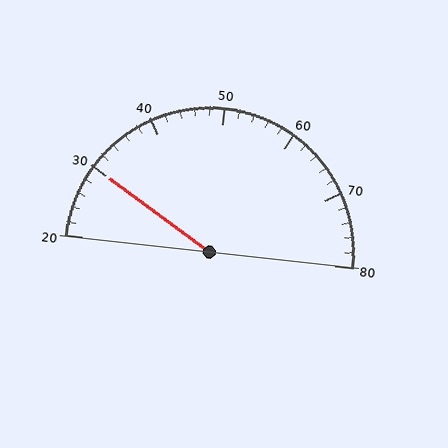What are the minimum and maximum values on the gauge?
The gauge ranges from 20 to 80.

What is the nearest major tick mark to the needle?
The nearest major tick mark is 30.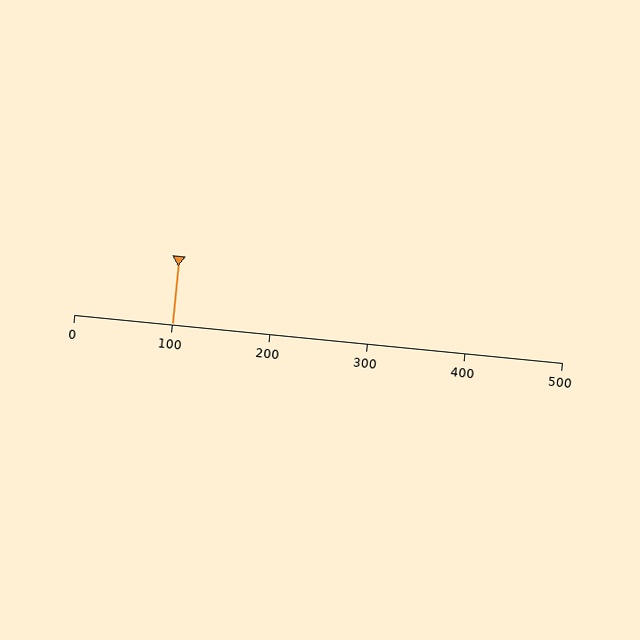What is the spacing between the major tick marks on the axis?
The major ticks are spaced 100 apart.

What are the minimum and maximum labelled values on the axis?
The axis runs from 0 to 500.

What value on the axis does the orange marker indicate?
The marker indicates approximately 100.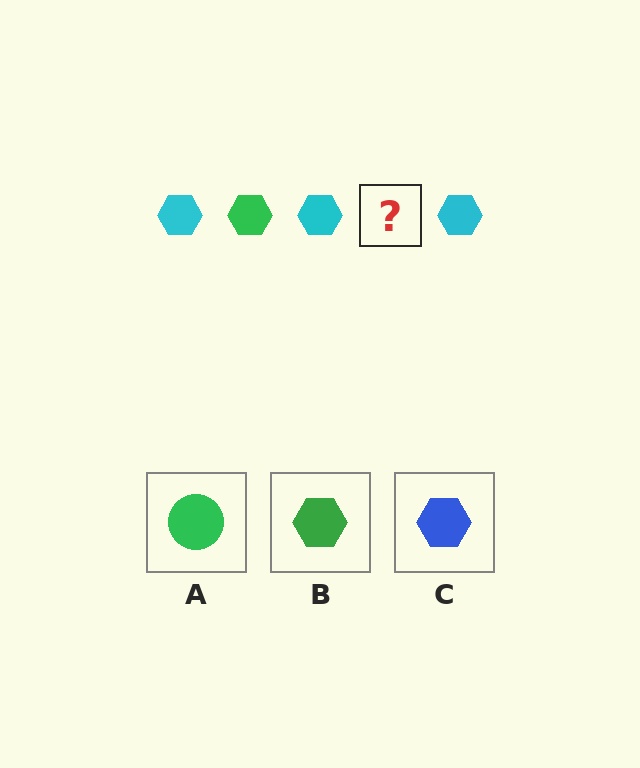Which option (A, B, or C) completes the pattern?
B.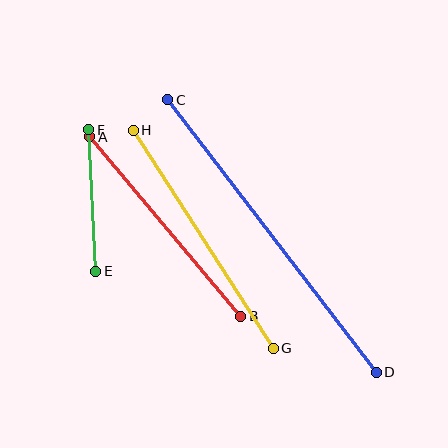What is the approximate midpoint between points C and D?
The midpoint is at approximately (272, 236) pixels.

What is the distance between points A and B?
The distance is approximately 235 pixels.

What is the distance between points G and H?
The distance is approximately 259 pixels.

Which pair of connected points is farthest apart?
Points C and D are farthest apart.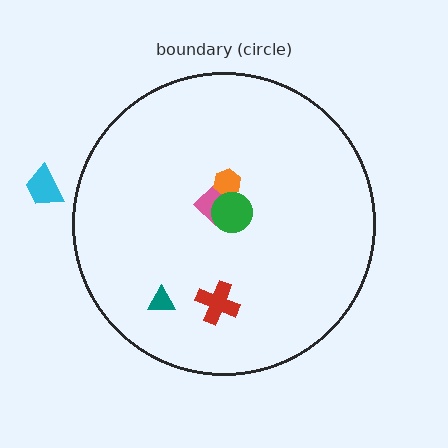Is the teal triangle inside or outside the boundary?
Inside.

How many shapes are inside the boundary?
5 inside, 1 outside.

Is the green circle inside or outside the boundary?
Inside.